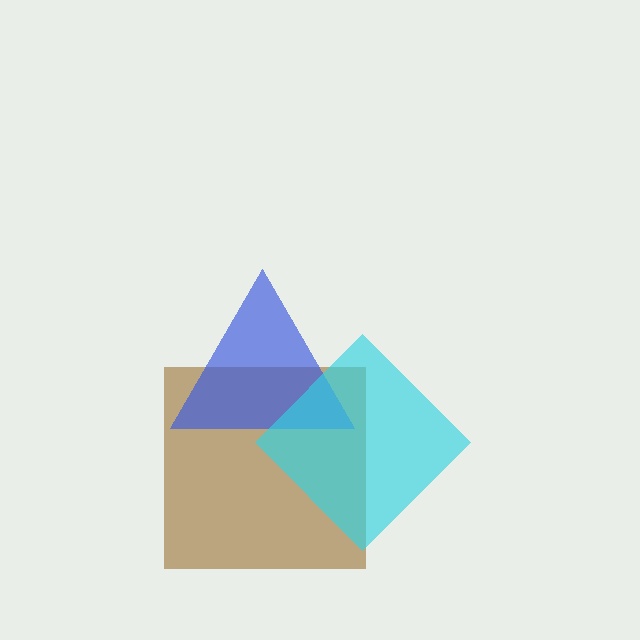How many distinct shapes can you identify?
There are 3 distinct shapes: a brown square, a blue triangle, a cyan diamond.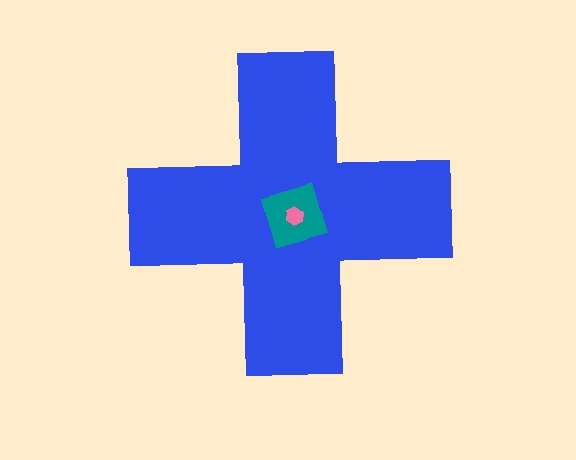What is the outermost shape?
The blue cross.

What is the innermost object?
The pink hexagon.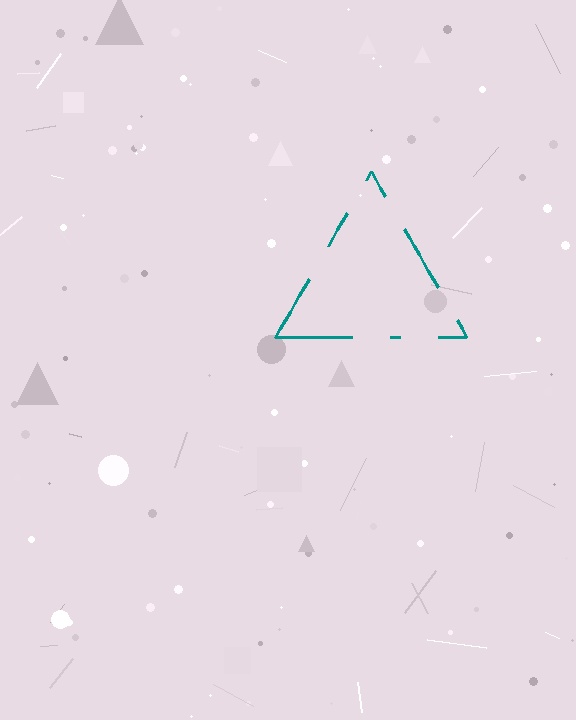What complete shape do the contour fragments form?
The contour fragments form a triangle.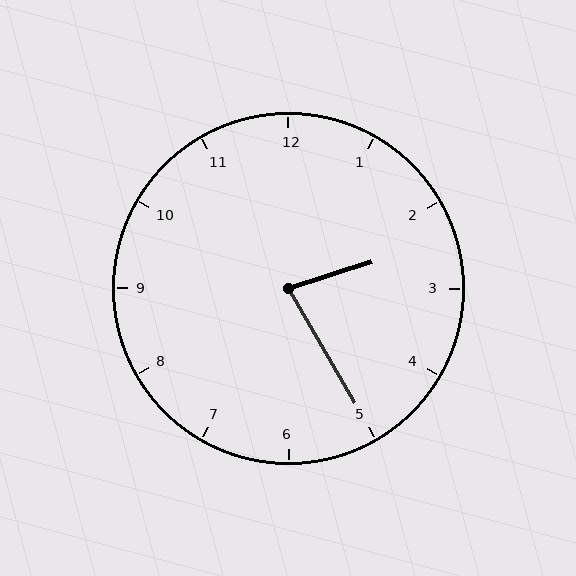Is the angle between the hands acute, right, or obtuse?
It is acute.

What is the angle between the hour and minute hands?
Approximately 78 degrees.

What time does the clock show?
2:25.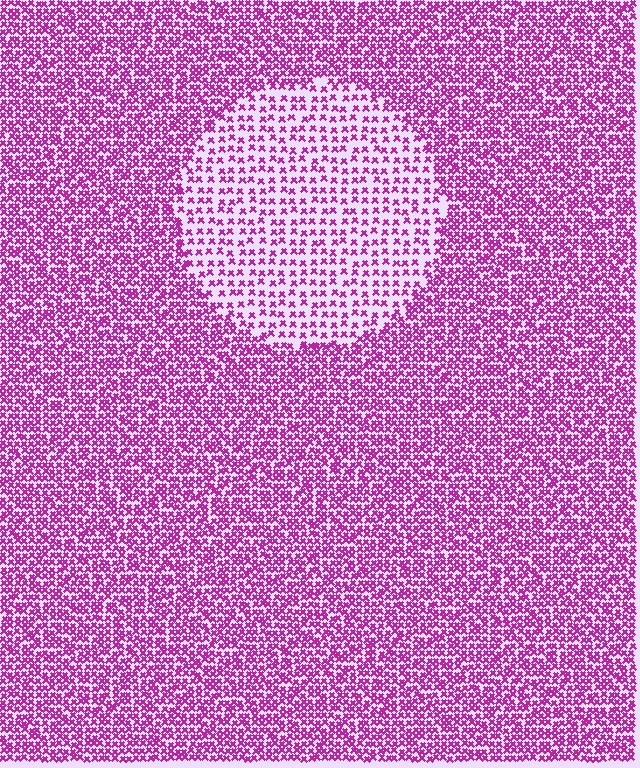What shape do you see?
I see a circle.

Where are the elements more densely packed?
The elements are more densely packed outside the circle boundary.